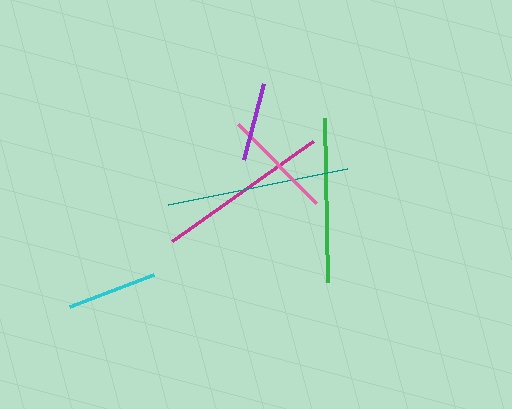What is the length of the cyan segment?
The cyan segment is approximately 90 pixels long.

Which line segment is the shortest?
The purple line is the shortest at approximately 78 pixels.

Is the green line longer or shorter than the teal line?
The teal line is longer than the green line.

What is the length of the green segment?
The green segment is approximately 164 pixels long.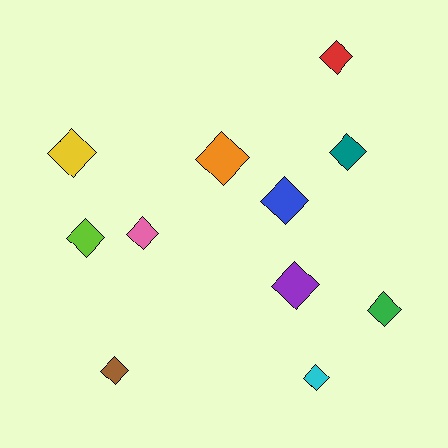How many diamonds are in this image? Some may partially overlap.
There are 11 diamonds.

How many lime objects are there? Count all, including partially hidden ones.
There is 1 lime object.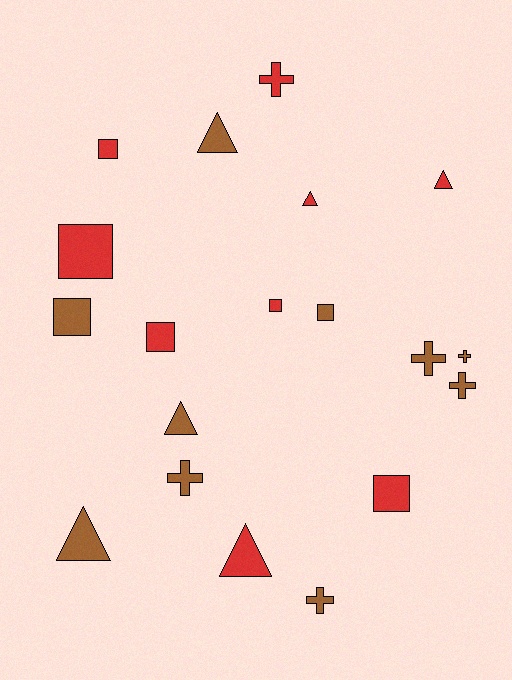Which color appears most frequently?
Brown, with 10 objects.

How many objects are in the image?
There are 19 objects.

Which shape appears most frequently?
Square, with 7 objects.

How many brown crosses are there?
There are 5 brown crosses.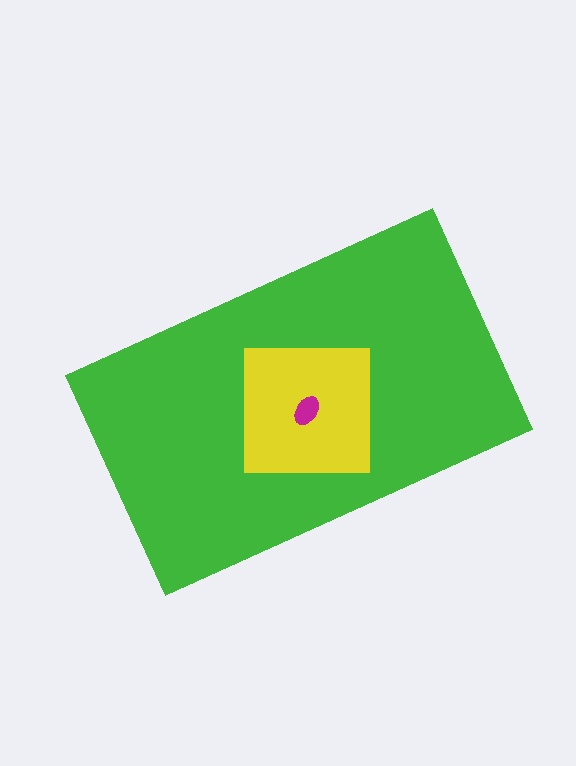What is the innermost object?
The magenta ellipse.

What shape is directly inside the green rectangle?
The yellow square.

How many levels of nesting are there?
3.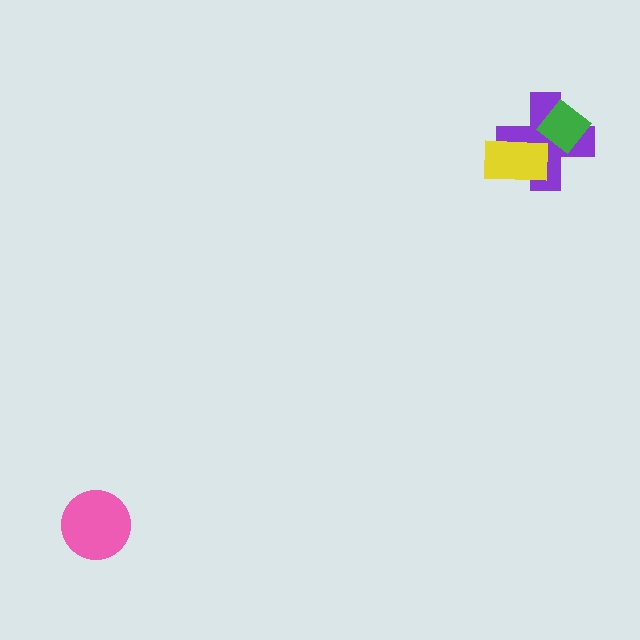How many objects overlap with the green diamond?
1 object overlaps with the green diamond.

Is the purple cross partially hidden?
Yes, it is partially covered by another shape.